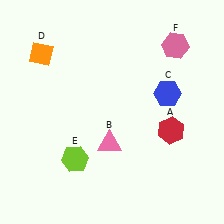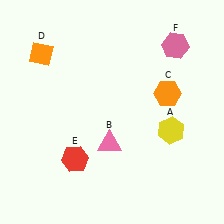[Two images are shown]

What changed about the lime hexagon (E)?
In Image 1, E is lime. In Image 2, it changed to red.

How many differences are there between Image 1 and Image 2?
There are 3 differences between the two images.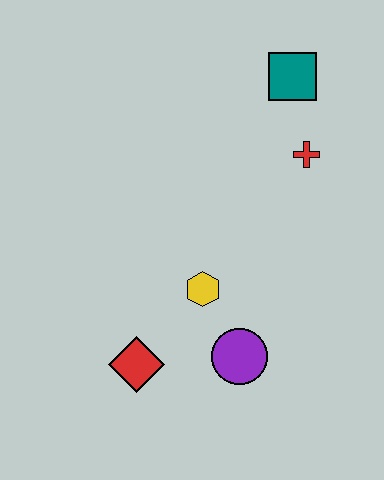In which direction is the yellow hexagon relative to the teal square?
The yellow hexagon is below the teal square.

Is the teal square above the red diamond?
Yes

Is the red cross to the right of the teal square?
Yes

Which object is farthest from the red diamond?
The teal square is farthest from the red diamond.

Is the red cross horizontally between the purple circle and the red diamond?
No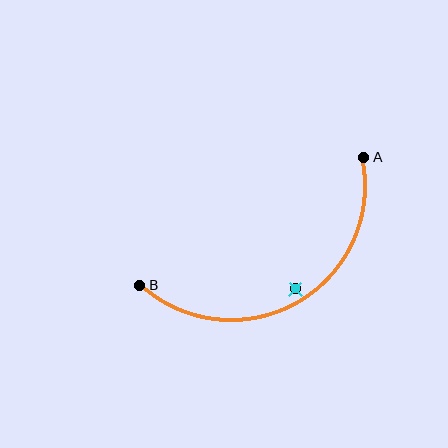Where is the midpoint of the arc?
The arc midpoint is the point on the curve farthest from the straight line joining A and B. It sits below that line.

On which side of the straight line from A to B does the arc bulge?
The arc bulges below the straight line connecting A and B.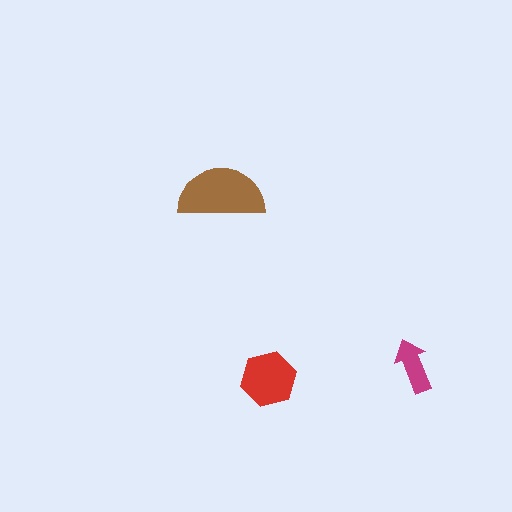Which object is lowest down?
The red hexagon is bottommost.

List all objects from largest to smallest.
The brown semicircle, the red hexagon, the magenta arrow.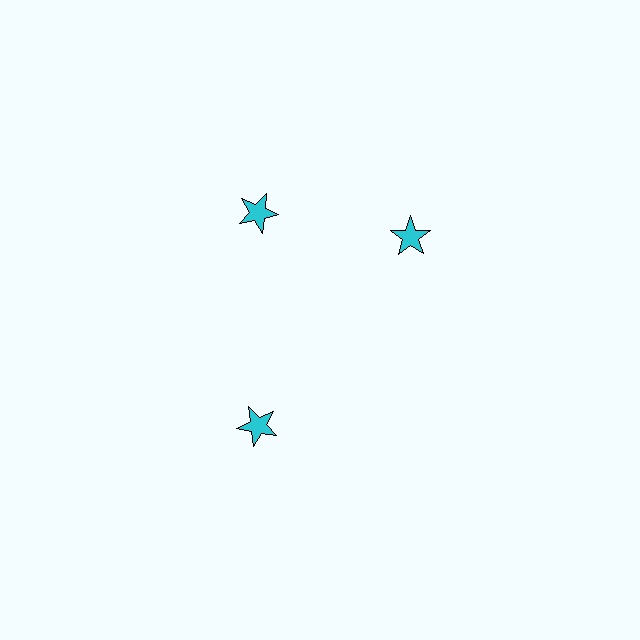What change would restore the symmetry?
The symmetry would be restored by rotating it back into even spacing with its neighbors so that all 3 stars sit at equal angles and equal distance from the center.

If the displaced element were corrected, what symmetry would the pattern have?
It would have 3-fold rotational symmetry — the pattern would map onto itself every 120 degrees.